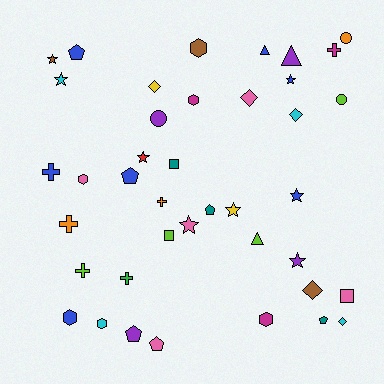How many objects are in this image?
There are 40 objects.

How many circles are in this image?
There are 3 circles.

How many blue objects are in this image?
There are 7 blue objects.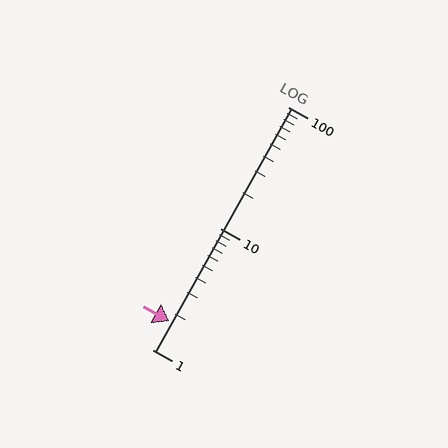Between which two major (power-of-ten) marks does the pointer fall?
The pointer is between 1 and 10.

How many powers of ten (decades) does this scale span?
The scale spans 2 decades, from 1 to 100.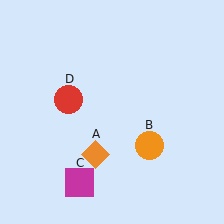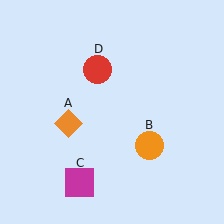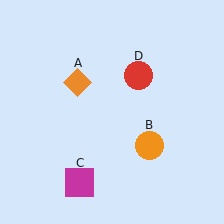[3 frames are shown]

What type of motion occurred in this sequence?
The orange diamond (object A), red circle (object D) rotated clockwise around the center of the scene.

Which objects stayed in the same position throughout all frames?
Orange circle (object B) and magenta square (object C) remained stationary.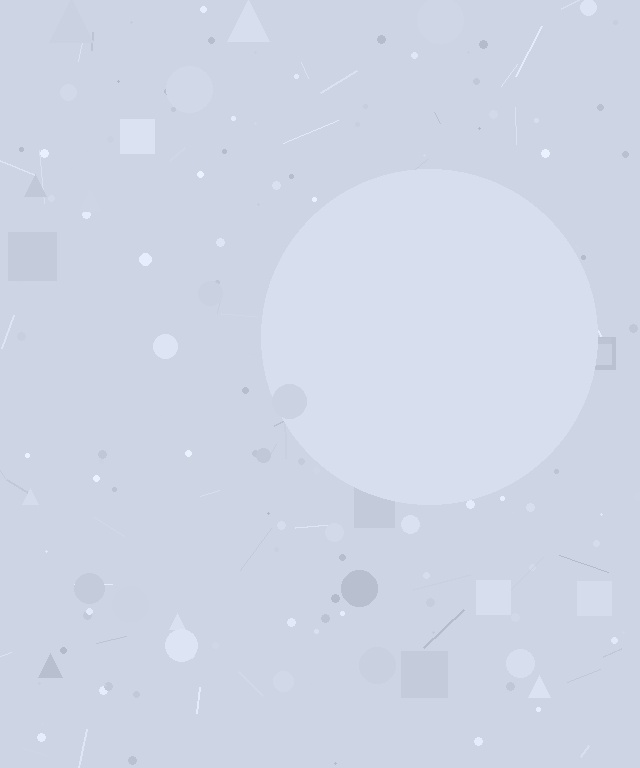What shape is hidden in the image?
A circle is hidden in the image.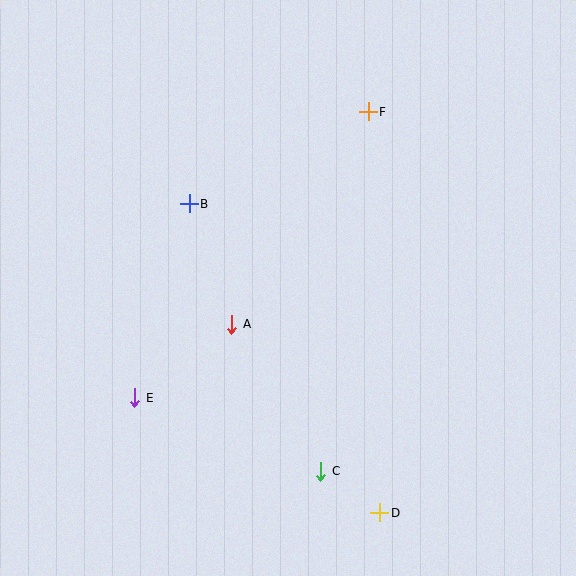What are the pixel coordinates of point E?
Point E is at (135, 398).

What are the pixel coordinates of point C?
Point C is at (321, 471).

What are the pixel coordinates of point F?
Point F is at (368, 112).